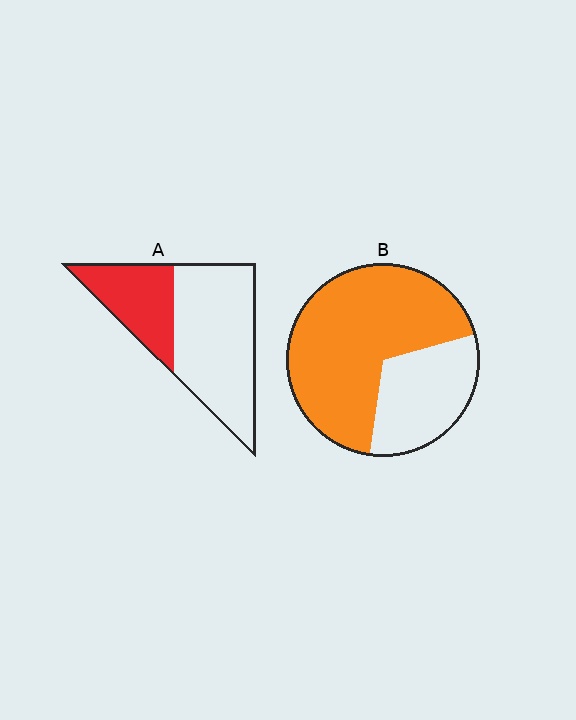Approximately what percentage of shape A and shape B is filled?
A is approximately 35% and B is approximately 70%.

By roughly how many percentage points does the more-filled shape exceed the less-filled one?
By roughly 35 percentage points (B over A).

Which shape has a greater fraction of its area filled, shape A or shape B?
Shape B.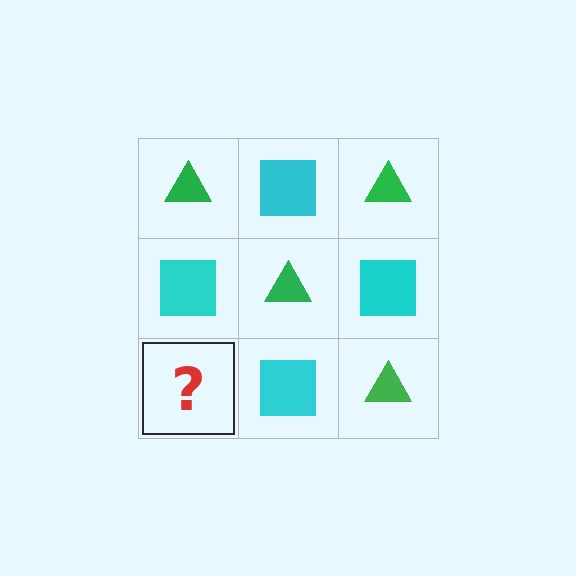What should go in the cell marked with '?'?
The missing cell should contain a green triangle.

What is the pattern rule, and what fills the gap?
The rule is that it alternates green triangle and cyan square in a checkerboard pattern. The gap should be filled with a green triangle.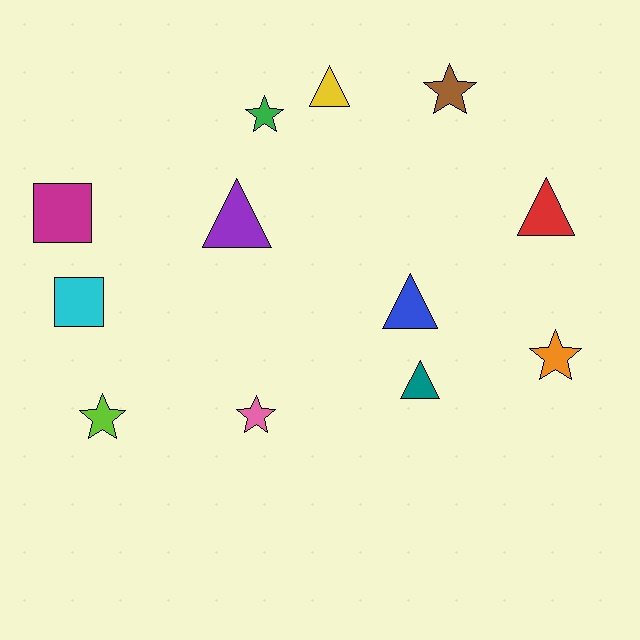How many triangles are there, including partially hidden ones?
There are 5 triangles.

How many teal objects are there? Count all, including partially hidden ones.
There is 1 teal object.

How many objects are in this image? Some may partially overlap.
There are 12 objects.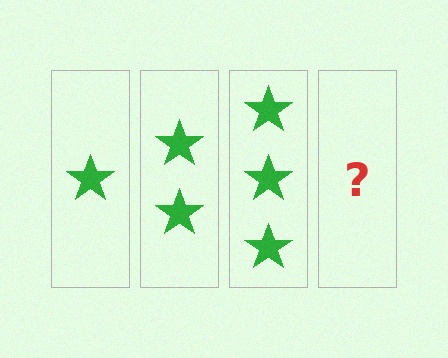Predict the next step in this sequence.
The next step is 4 stars.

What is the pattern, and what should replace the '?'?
The pattern is that each step adds one more star. The '?' should be 4 stars.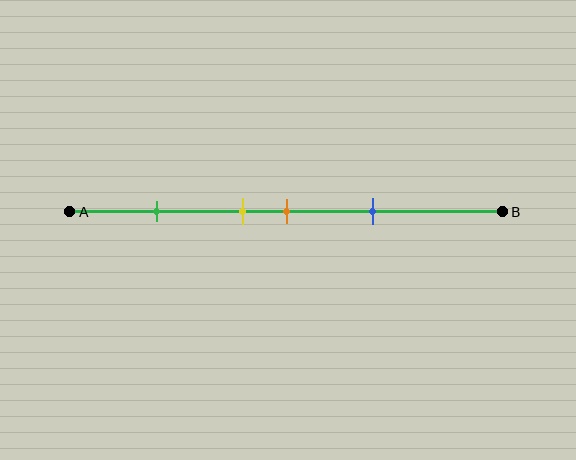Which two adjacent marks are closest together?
The yellow and orange marks are the closest adjacent pair.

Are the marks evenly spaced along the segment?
No, the marks are not evenly spaced.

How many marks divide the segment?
There are 4 marks dividing the segment.